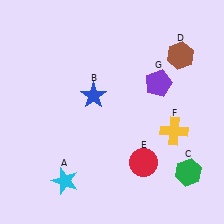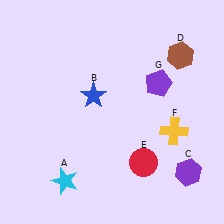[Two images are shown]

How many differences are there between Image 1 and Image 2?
There is 1 difference between the two images.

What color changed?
The hexagon (C) changed from green in Image 1 to purple in Image 2.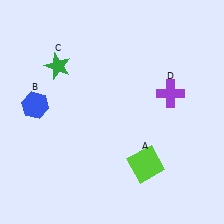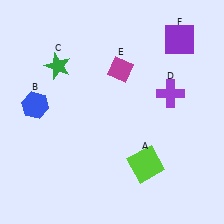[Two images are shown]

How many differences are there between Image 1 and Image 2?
There are 2 differences between the two images.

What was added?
A magenta diamond (E), a purple square (F) were added in Image 2.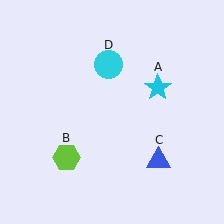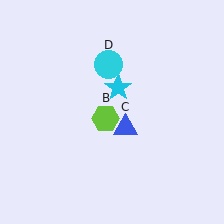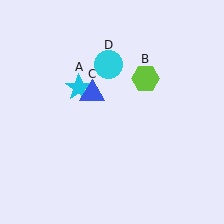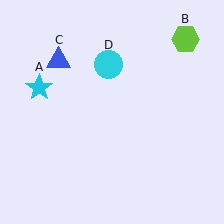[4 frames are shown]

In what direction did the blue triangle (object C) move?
The blue triangle (object C) moved up and to the left.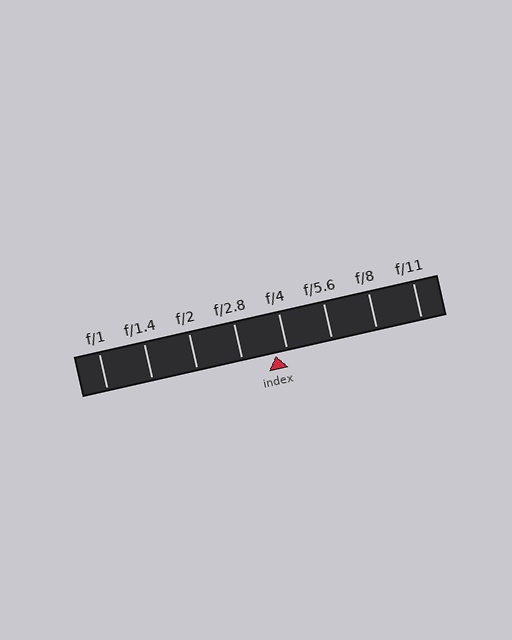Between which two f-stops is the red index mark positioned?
The index mark is between f/2.8 and f/4.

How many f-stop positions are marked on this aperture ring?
There are 8 f-stop positions marked.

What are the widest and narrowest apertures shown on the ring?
The widest aperture shown is f/1 and the narrowest is f/11.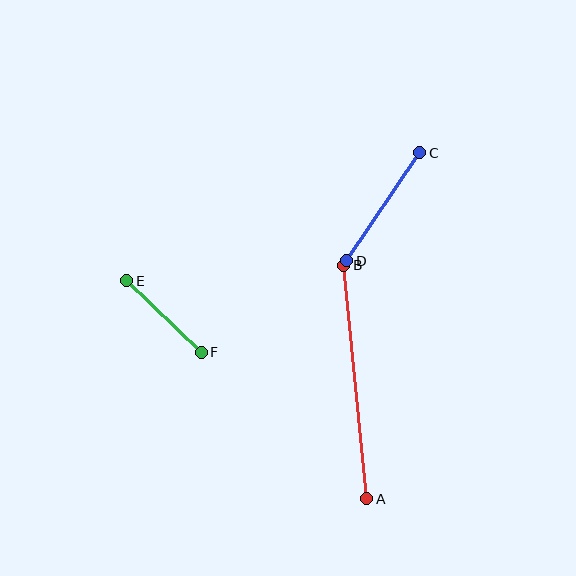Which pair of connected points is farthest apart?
Points A and B are farthest apart.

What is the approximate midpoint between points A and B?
The midpoint is at approximately (355, 382) pixels.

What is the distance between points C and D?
The distance is approximately 130 pixels.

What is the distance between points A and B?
The distance is approximately 234 pixels.